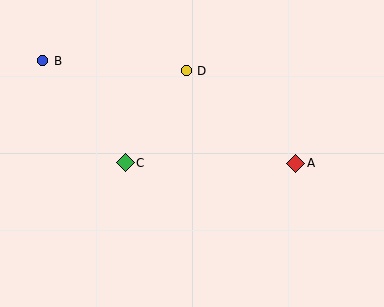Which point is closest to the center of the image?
Point C at (125, 163) is closest to the center.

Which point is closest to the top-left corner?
Point B is closest to the top-left corner.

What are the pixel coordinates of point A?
Point A is at (296, 163).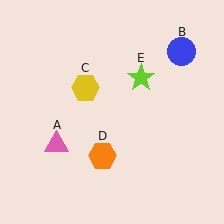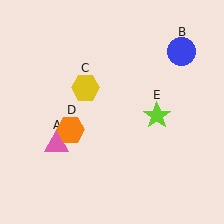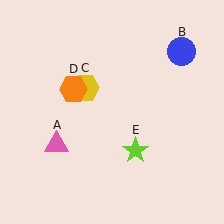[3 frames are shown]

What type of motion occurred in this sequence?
The orange hexagon (object D), lime star (object E) rotated clockwise around the center of the scene.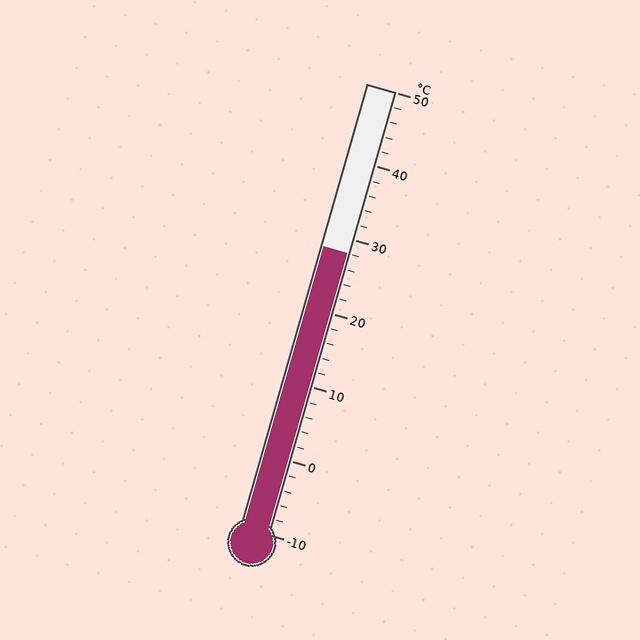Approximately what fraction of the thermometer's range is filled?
The thermometer is filled to approximately 65% of its range.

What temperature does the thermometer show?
The thermometer shows approximately 28°C.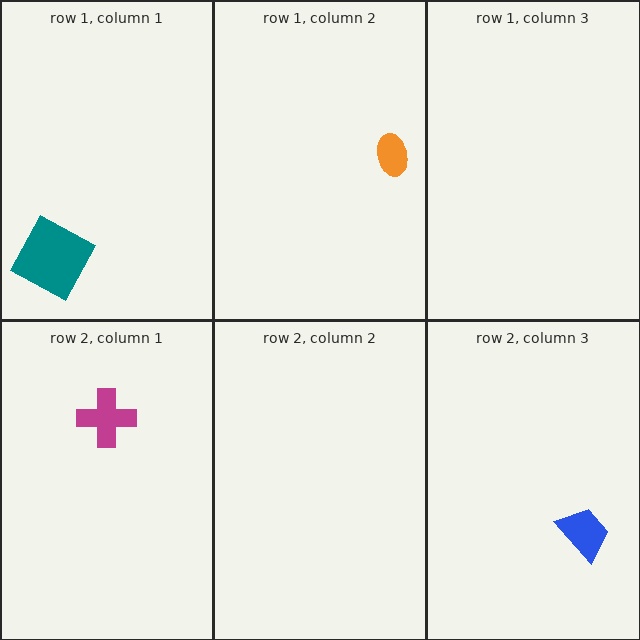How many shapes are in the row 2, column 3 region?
1.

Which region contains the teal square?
The row 1, column 1 region.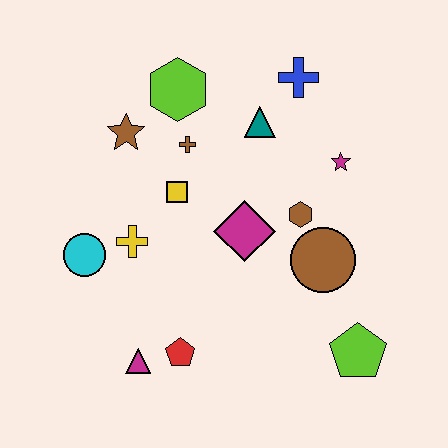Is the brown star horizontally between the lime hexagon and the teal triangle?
No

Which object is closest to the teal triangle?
The blue cross is closest to the teal triangle.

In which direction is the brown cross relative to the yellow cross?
The brown cross is above the yellow cross.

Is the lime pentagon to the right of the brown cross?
Yes